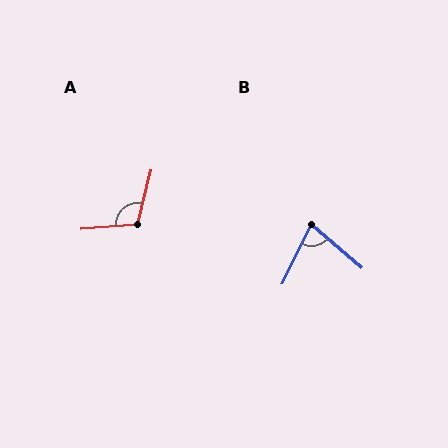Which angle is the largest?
A, at approximately 108 degrees.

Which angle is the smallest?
B, at approximately 76 degrees.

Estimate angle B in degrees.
Approximately 76 degrees.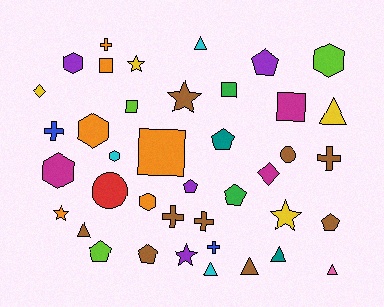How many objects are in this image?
There are 40 objects.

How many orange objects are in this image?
There are 6 orange objects.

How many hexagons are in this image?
There are 6 hexagons.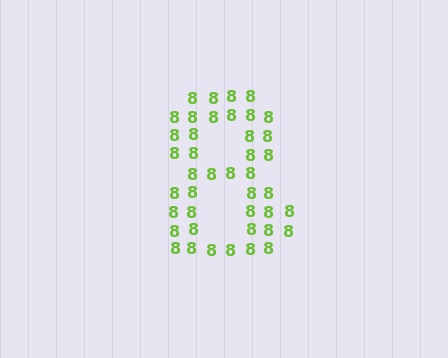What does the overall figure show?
The overall figure shows the digit 8.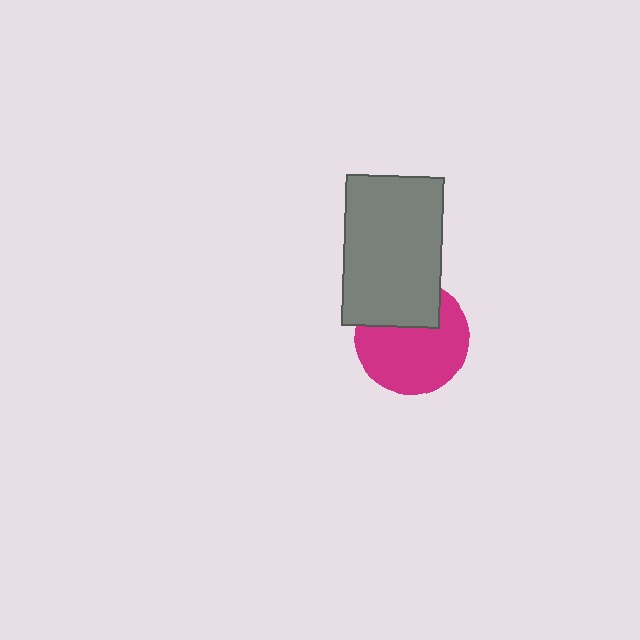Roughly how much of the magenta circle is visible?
Most of it is visible (roughly 68%).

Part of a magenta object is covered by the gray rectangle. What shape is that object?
It is a circle.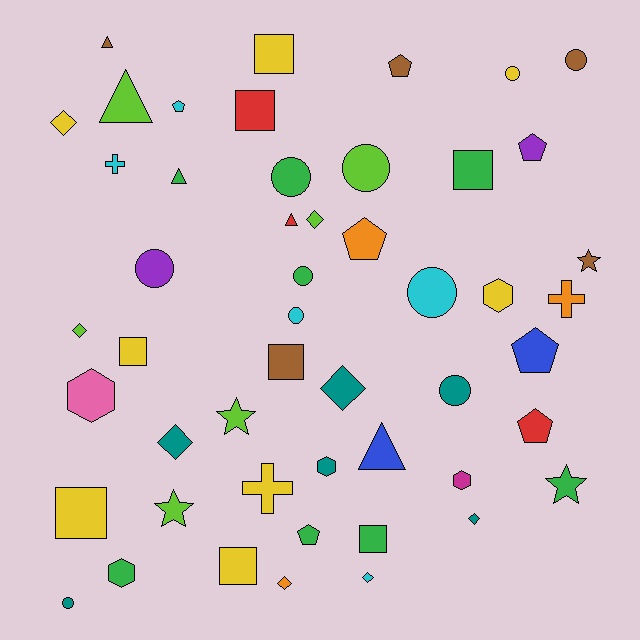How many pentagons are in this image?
There are 7 pentagons.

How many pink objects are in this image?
There is 1 pink object.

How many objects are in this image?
There are 50 objects.